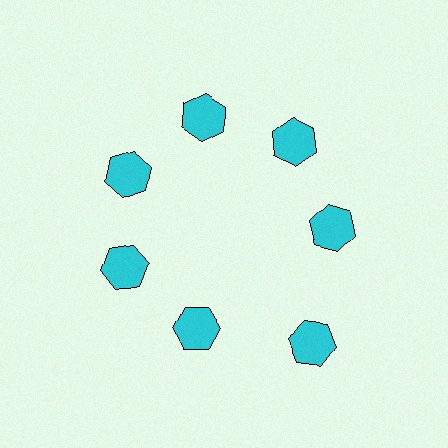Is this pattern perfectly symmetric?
No. The 7 cyan hexagons are arranged in a ring, but one element near the 5 o'clock position is pushed outward from the center, breaking the 7-fold rotational symmetry.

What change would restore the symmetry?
The symmetry would be restored by moving it inward, back onto the ring so that all 7 hexagons sit at equal angles and equal distance from the center.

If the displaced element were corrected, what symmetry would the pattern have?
It would have 7-fold rotational symmetry — the pattern would map onto itself every 51 degrees.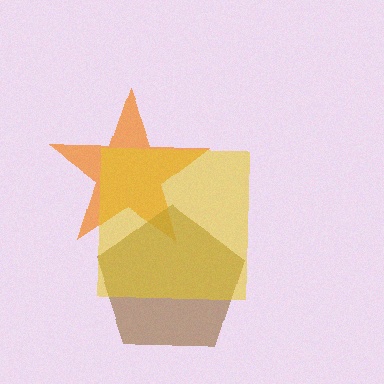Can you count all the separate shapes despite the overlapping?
Yes, there are 3 separate shapes.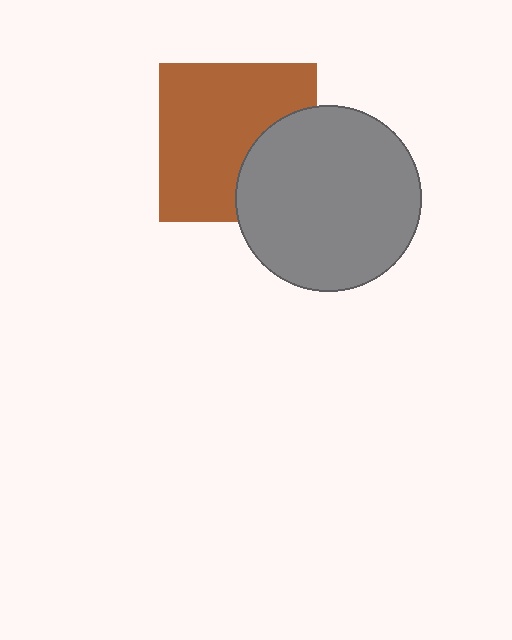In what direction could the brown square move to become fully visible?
The brown square could move left. That would shift it out from behind the gray circle entirely.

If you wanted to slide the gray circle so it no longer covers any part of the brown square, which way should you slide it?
Slide it right — that is the most direct way to separate the two shapes.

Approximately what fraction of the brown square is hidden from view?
Roughly 31% of the brown square is hidden behind the gray circle.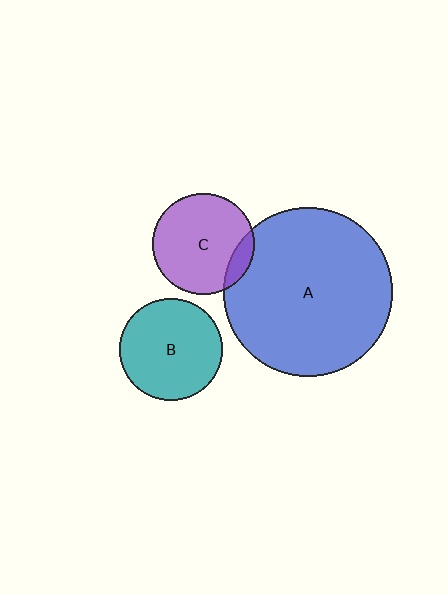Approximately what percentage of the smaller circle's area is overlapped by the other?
Approximately 10%.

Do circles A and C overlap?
Yes.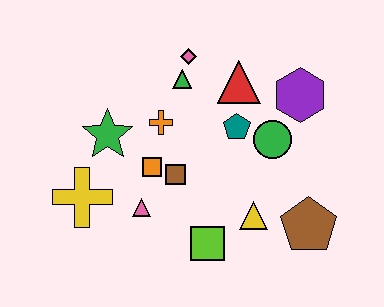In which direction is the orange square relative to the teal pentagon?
The orange square is to the left of the teal pentagon.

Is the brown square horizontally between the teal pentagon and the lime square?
No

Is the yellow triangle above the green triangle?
No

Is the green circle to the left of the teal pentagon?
No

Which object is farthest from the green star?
The brown pentagon is farthest from the green star.